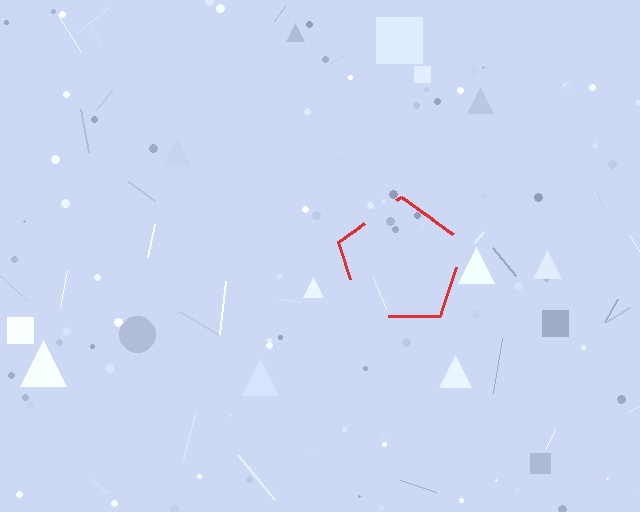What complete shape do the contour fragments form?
The contour fragments form a pentagon.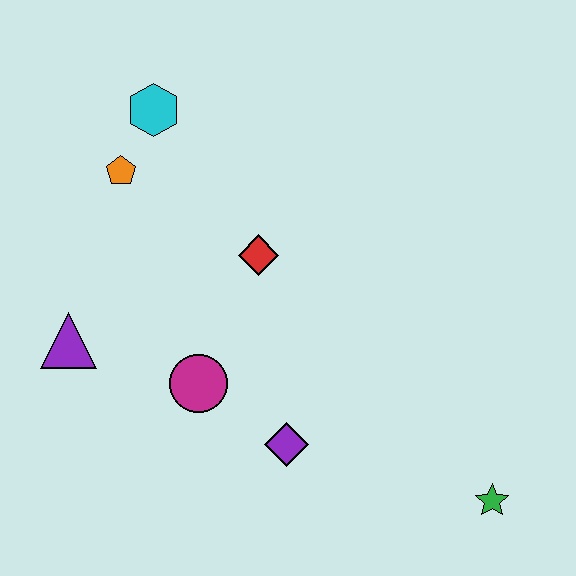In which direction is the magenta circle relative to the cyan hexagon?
The magenta circle is below the cyan hexagon.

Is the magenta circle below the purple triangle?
Yes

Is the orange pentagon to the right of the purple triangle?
Yes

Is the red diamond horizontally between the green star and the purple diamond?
No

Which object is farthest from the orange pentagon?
The green star is farthest from the orange pentagon.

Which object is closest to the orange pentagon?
The cyan hexagon is closest to the orange pentagon.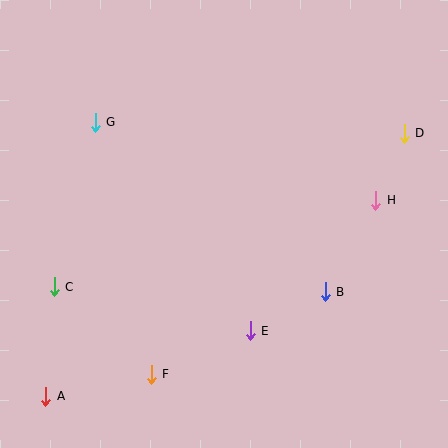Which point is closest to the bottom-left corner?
Point A is closest to the bottom-left corner.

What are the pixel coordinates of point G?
Point G is at (95, 122).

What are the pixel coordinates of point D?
Point D is at (404, 133).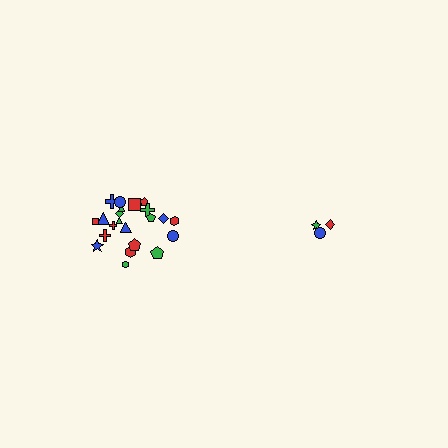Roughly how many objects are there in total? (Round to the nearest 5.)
Roughly 25 objects in total.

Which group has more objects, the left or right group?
The left group.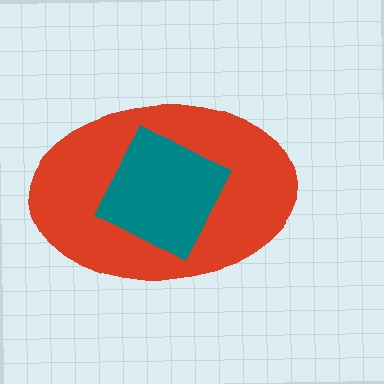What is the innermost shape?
The teal square.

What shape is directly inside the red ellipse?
The teal square.